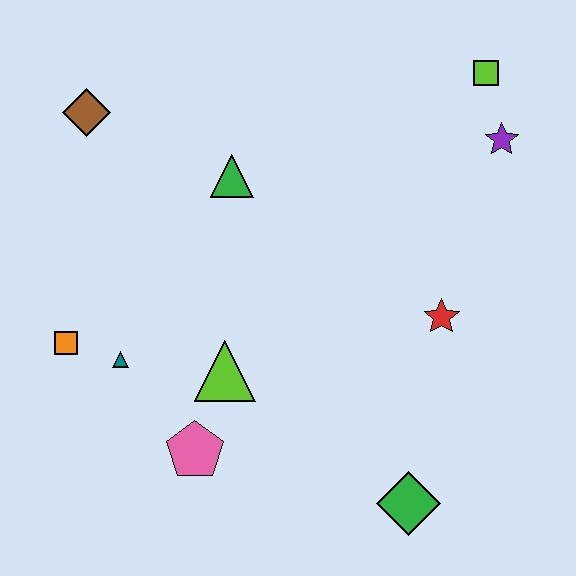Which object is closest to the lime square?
The purple star is closest to the lime square.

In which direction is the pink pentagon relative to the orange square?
The pink pentagon is to the right of the orange square.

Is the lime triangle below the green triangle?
Yes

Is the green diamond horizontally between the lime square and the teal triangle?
Yes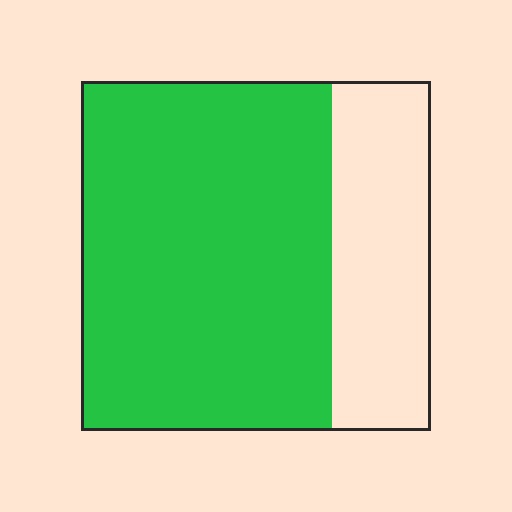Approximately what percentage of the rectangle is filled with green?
Approximately 70%.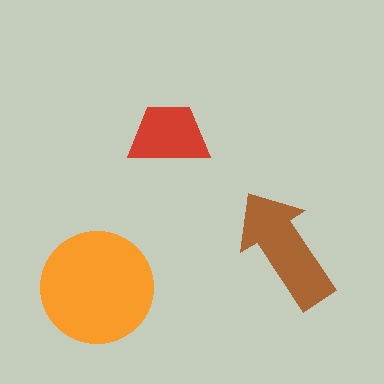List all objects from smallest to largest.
The red trapezoid, the brown arrow, the orange circle.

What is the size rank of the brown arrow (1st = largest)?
2nd.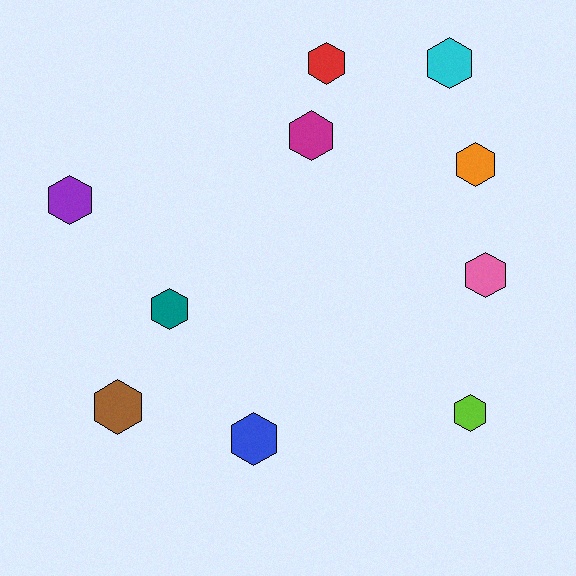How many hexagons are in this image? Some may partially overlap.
There are 10 hexagons.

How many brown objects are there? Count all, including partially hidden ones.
There is 1 brown object.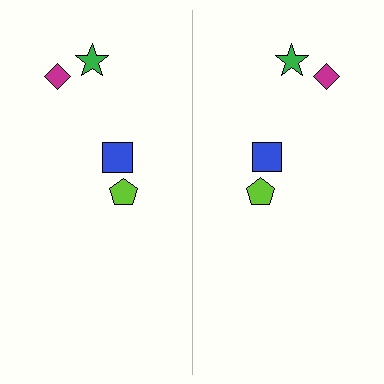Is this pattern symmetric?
Yes, this pattern has bilateral (reflection) symmetry.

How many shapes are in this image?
There are 8 shapes in this image.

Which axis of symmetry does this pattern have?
The pattern has a vertical axis of symmetry running through the center of the image.